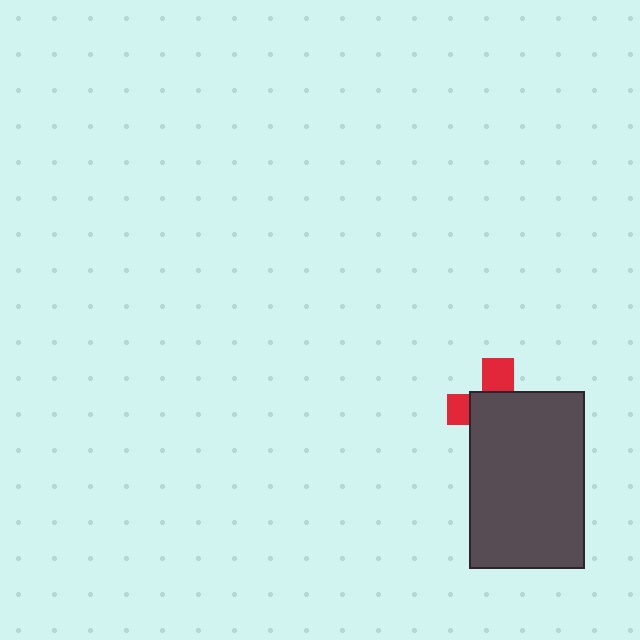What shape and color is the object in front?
The object in front is a dark gray rectangle.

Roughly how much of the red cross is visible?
A small part of it is visible (roughly 32%).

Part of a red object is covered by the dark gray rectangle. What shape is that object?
It is a cross.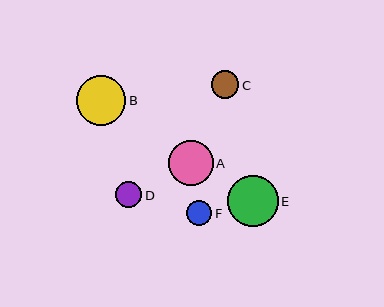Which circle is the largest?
Circle E is the largest with a size of approximately 51 pixels.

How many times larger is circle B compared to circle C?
Circle B is approximately 1.8 times the size of circle C.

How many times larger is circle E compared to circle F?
Circle E is approximately 2.0 times the size of circle F.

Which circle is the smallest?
Circle F is the smallest with a size of approximately 25 pixels.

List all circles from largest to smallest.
From largest to smallest: E, B, A, C, D, F.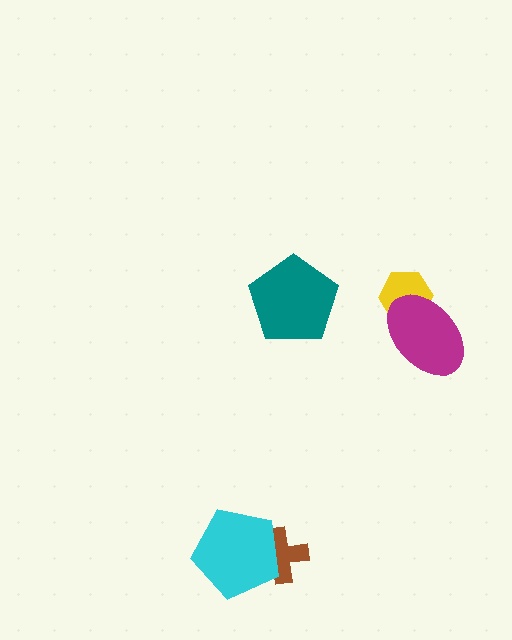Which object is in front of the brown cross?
The cyan pentagon is in front of the brown cross.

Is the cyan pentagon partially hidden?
No, no other shape covers it.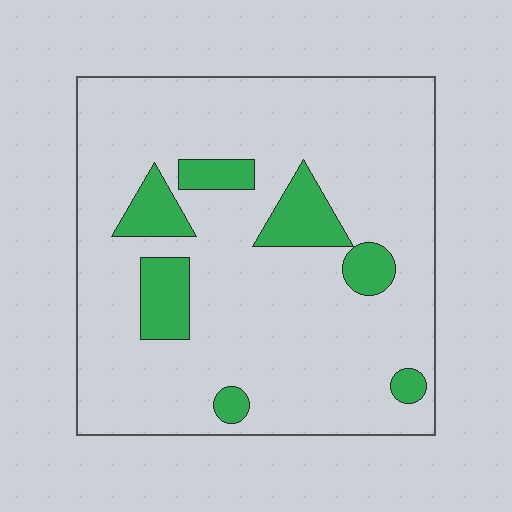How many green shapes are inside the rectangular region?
7.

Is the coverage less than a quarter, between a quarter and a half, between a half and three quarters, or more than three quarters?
Less than a quarter.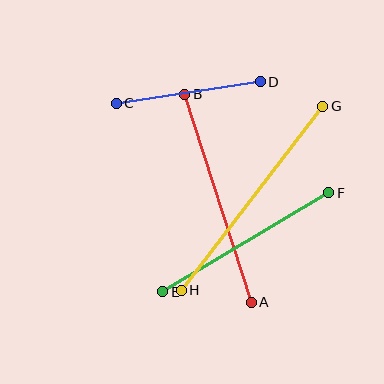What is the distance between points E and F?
The distance is approximately 193 pixels.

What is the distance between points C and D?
The distance is approximately 146 pixels.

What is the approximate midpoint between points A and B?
The midpoint is at approximately (218, 198) pixels.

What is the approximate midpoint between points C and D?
The midpoint is at approximately (188, 93) pixels.